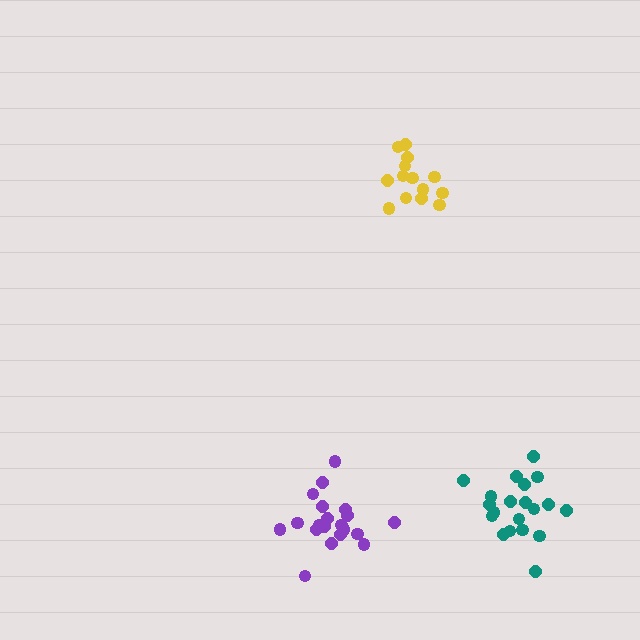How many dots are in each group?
Group 1: 14 dots, Group 2: 20 dots, Group 3: 20 dots (54 total).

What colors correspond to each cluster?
The clusters are colored: yellow, purple, teal.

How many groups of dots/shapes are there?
There are 3 groups.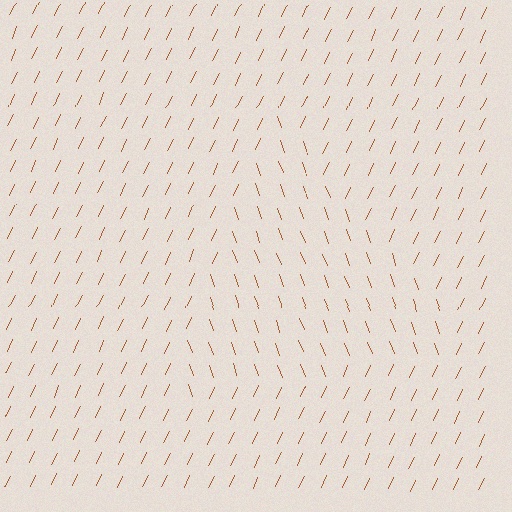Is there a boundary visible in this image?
Yes, there is a texture boundary formed by a change in line orientation.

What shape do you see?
I see a triangle.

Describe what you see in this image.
The image is filled with small brown line segments. A triangle region in the image has lines oriented differently from the surrounding lines, creating a visible texture boundary.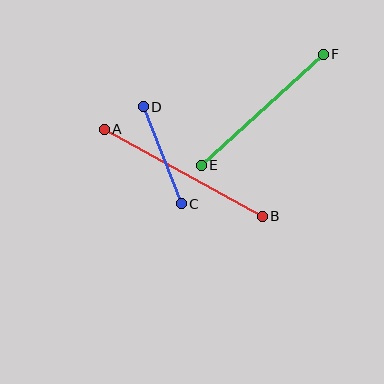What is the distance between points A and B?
The distance is approximately 180 pixels.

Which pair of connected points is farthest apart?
Points A and B are farthest apart.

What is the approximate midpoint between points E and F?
The midpoint is at approximately (262, 110) pixels.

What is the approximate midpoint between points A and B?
The midpoint is at approximately (183, 173) pixels.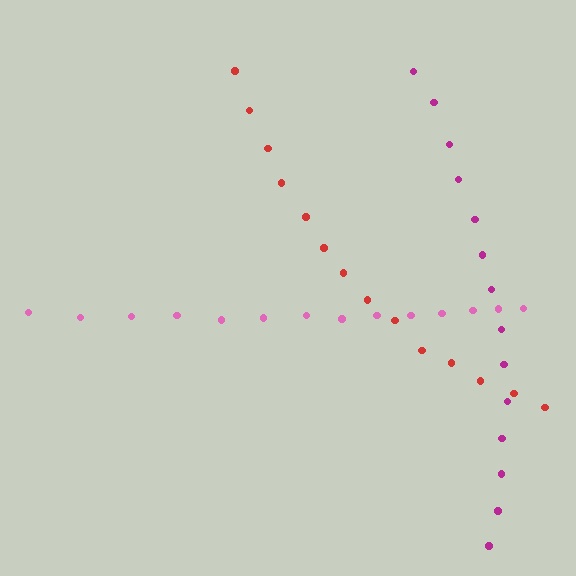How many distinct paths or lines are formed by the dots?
There are 3 distinct paths.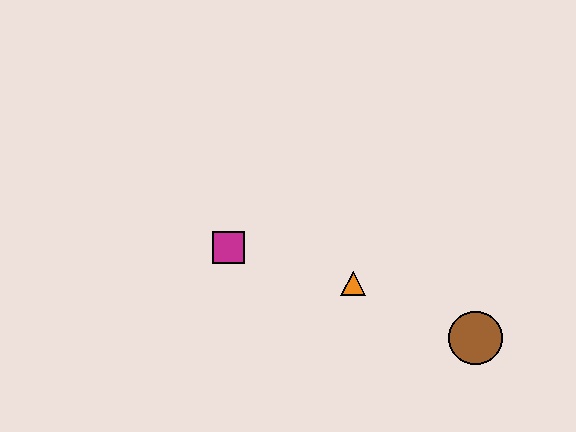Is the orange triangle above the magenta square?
No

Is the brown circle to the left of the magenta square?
No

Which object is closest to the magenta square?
The orange triangle is closest to the magenta square.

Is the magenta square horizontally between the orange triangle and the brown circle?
No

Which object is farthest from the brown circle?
The magenta square is farthest from the brown circle.